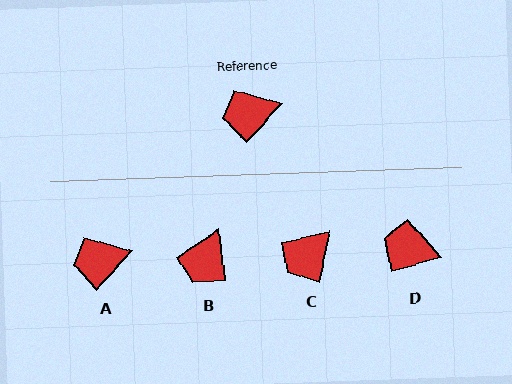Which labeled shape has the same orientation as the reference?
A.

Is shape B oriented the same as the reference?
No, it is off by about 51 degrees.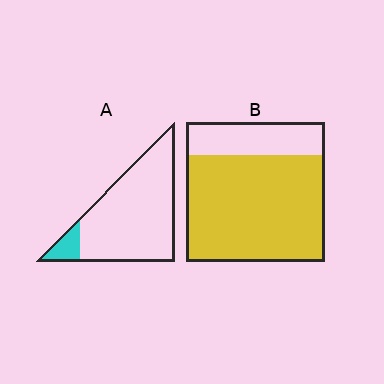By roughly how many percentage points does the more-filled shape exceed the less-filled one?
By roughly 65 percentage points (B over A).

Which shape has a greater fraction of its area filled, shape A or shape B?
Shape B.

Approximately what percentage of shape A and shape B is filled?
A is approximately 10% and B is approximately 75%.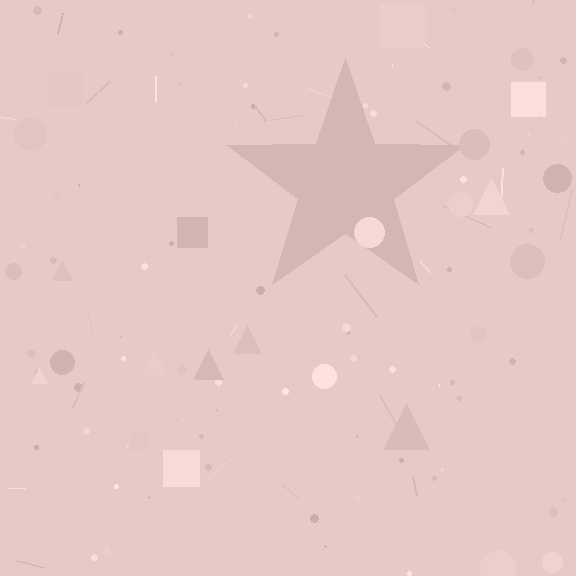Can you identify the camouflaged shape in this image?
The camouflaged shape is a star.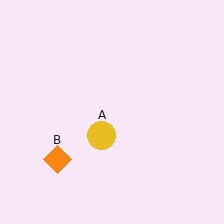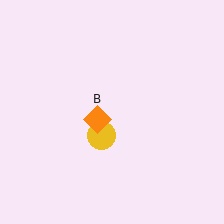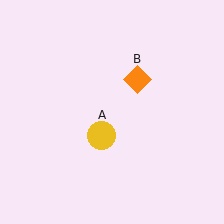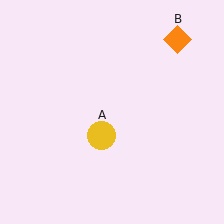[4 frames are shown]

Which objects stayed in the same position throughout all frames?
Yellow circle (object A) remained stationary.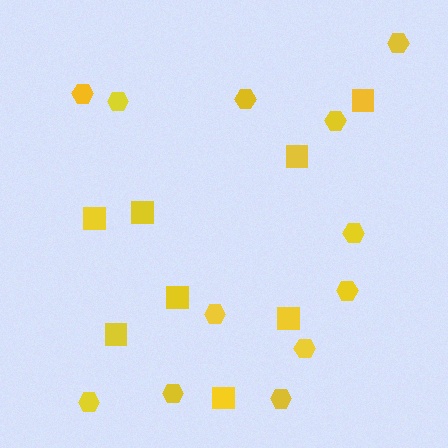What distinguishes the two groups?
There are 2 groups: one group of hexagons (12) and one group of squares (8).